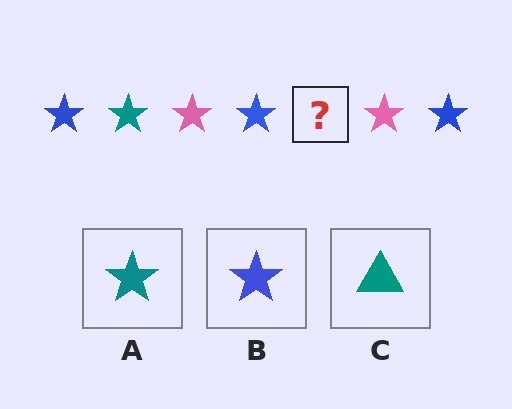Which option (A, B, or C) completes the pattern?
A.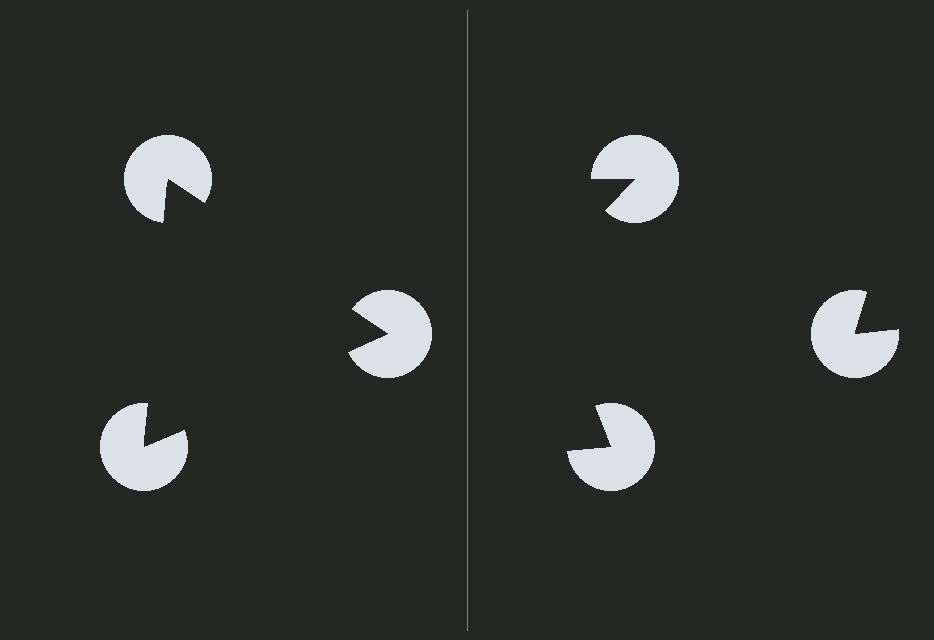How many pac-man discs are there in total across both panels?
6 — 3 on each side.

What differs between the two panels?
The pac-man discs are positioned identically on both sides; only the wedge orientations differ. On the left they align to a triangle; on the right they are misaligned.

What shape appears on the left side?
An illusory triangle.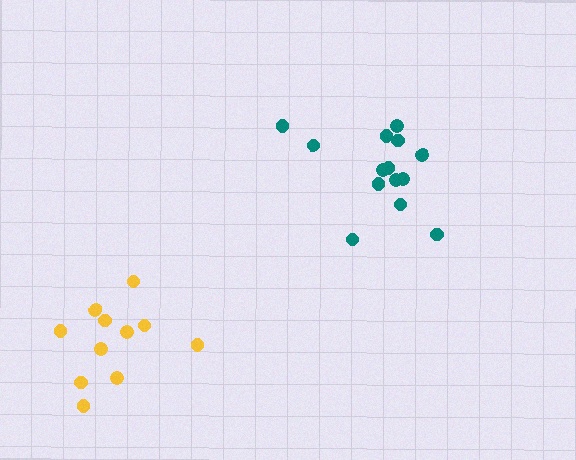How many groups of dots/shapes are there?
There are 2 groups.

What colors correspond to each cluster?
The clusters are colored: yellow, teal.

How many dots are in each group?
Group 1: 11 dots, Group 2: 14 dots (25 total).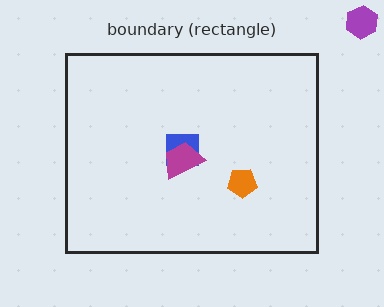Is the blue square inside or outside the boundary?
Inside.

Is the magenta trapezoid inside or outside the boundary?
Inside.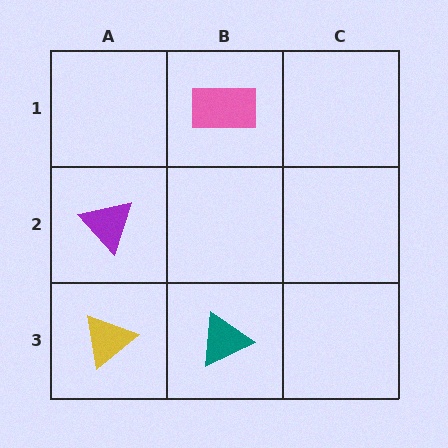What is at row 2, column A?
A purple triangle.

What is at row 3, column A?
A yellow triangle.